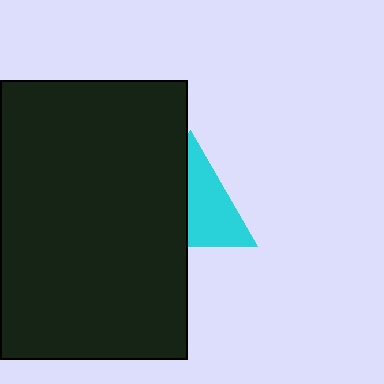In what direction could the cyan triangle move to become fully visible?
The cyan triangle could move right. That would shift it out from behind the black rectangle entirely.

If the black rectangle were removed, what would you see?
You would see the complete cyan triangle.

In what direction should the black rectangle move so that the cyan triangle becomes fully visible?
The black rectangle should move left. That is the shortest direction to clear the overlap and leave the cyan triangle fully visible.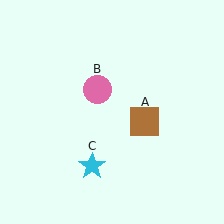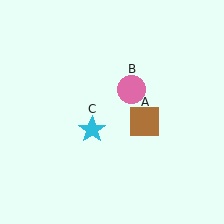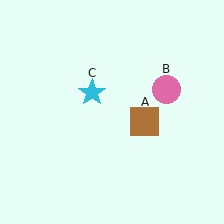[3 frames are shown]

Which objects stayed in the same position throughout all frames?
Brown square (object A) remained stationary.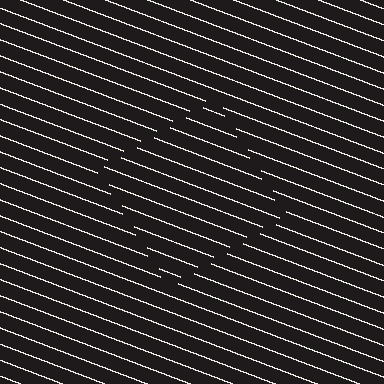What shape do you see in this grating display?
An illusory square. The interior of the shape contains the same grating, shifted by half a period — the contour is defined by the phase discontinuity where line-ends from the inner and outer gratings abut.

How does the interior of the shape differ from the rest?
The interior of the shape contains the same grating, shifted by half a period — the contour is defined by the phase discontinuity where line-ends from the inner and outer gratings abut.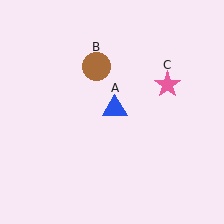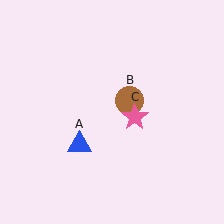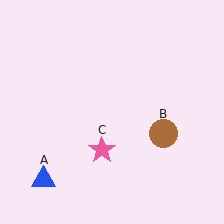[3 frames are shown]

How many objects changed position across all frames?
3 objects changed position: blue triangle (object A), brown circle (object B), pink star (object C).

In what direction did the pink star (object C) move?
The pink star (object C) moved down and to the left.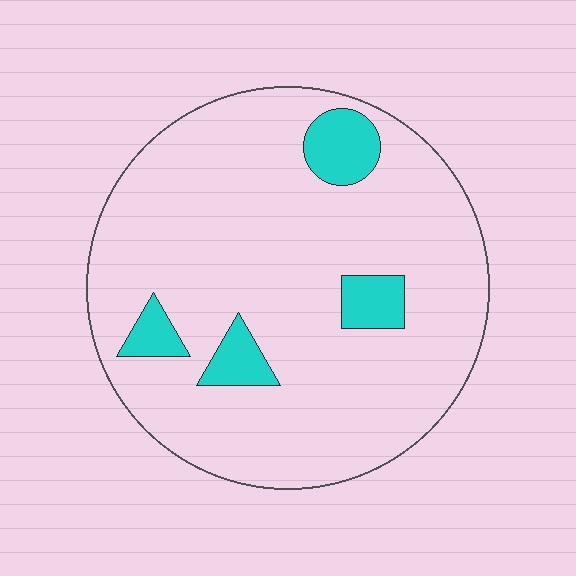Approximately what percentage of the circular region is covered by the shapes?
Approximately 10%.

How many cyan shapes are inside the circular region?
4.